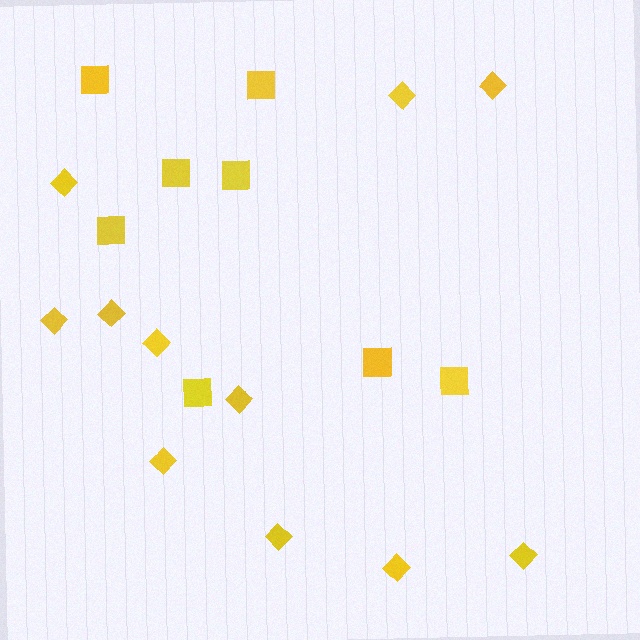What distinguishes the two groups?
There are 2 groups: one group of squares (8) and one group of diamonds (11).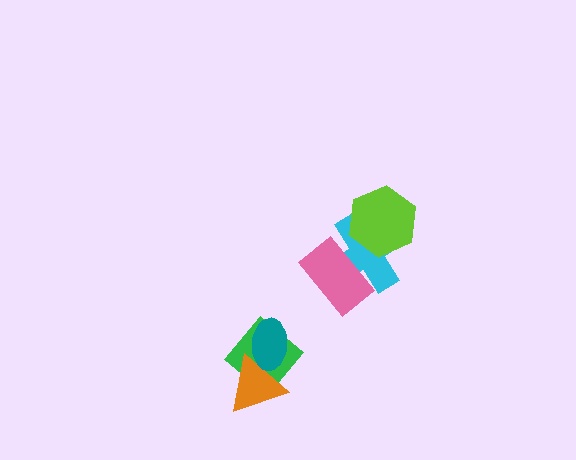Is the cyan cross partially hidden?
Yes, it is partially covered by another shape.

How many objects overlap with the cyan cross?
2 objects overlap with the cyan cross.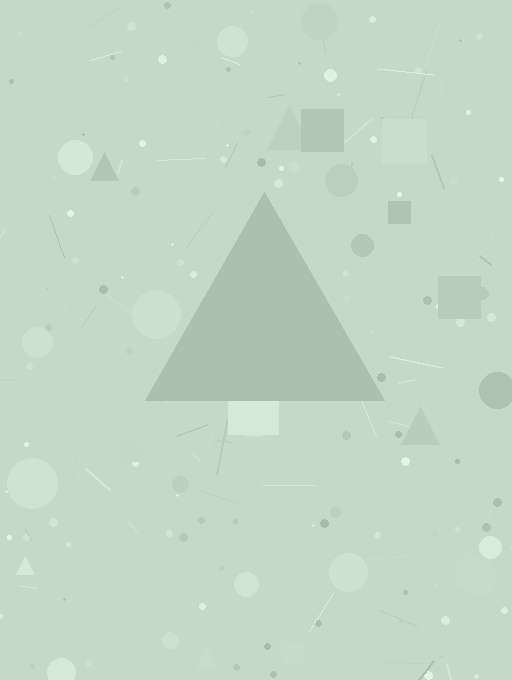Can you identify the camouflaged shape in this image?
The camouflaged shape is a triangle.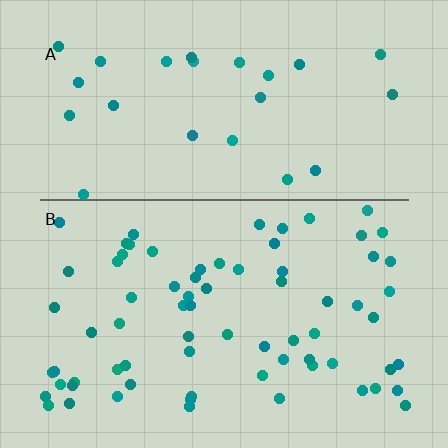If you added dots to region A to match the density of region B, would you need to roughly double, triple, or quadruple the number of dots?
Approximately triple.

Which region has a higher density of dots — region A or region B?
B (the bottom).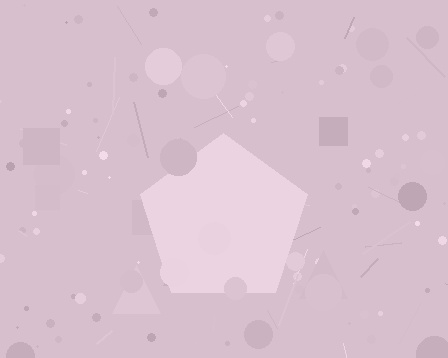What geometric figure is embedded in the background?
A pentagon is embedded in the background.